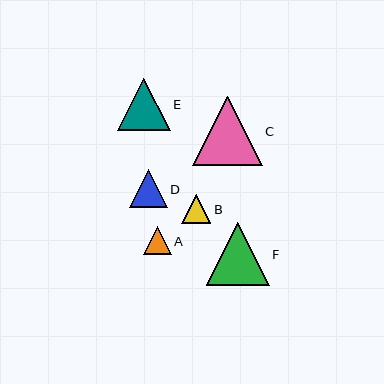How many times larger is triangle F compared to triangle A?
Triangle F is approximately 2.3 times the size of triangle A.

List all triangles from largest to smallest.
From largest to smallest: C, F, E, D, B, A.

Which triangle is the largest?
Triangle C is the largest with a size of approximately 69 pixels.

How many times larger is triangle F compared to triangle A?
Triangle F is approximately 2.3 times the size of triangle A.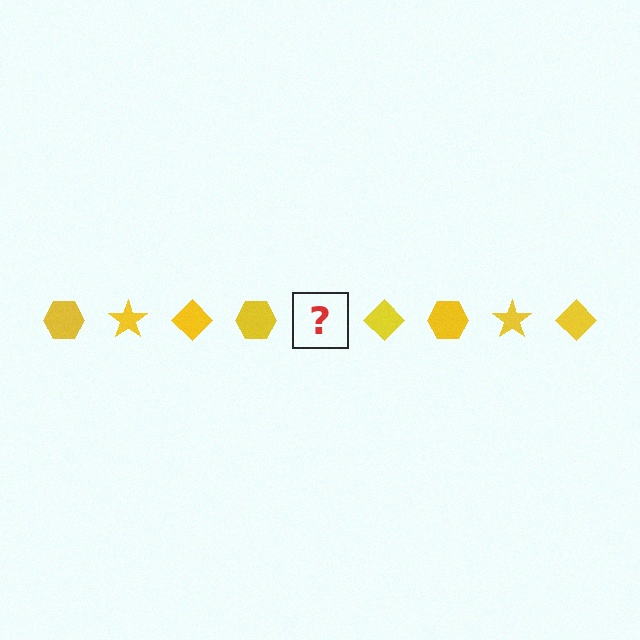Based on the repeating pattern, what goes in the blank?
The blank should be a yellow star.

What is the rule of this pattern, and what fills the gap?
The rule is that the pattern cycles through hexagon, star, diamond shapes in yellow. The gap should be filled with a yellow star.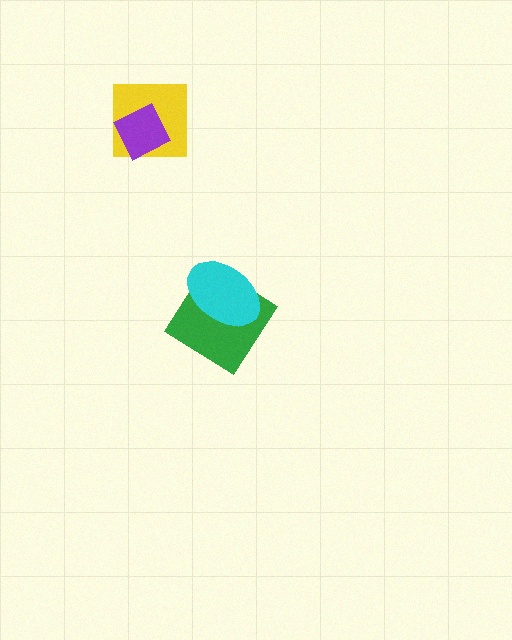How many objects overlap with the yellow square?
1 object overlaps with the yellow square.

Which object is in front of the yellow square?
The purple diamond is in front of the yellow square.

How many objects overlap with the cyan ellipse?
1 object overlaps with the cyan ellipse.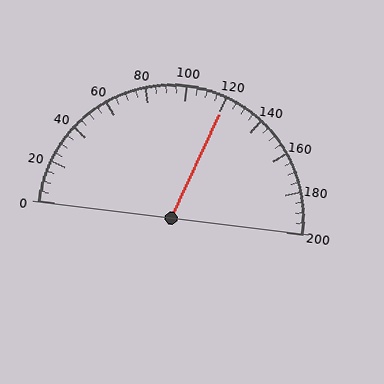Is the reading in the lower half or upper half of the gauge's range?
The reading is in the upper half of the range (0 to 200).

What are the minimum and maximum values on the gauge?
The gauge ranges from 0 to 200.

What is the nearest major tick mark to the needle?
The nearest major tick mark is 120.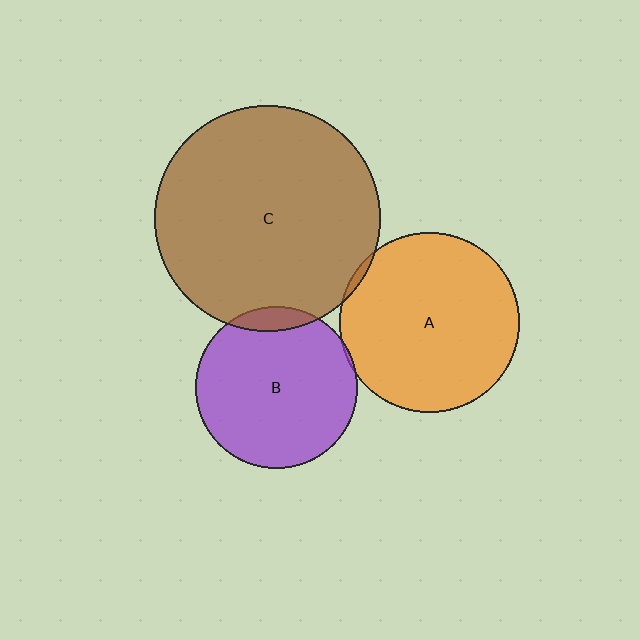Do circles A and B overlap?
Yes.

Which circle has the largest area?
Circle C (brown).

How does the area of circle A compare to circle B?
Approximately 1.2 times.